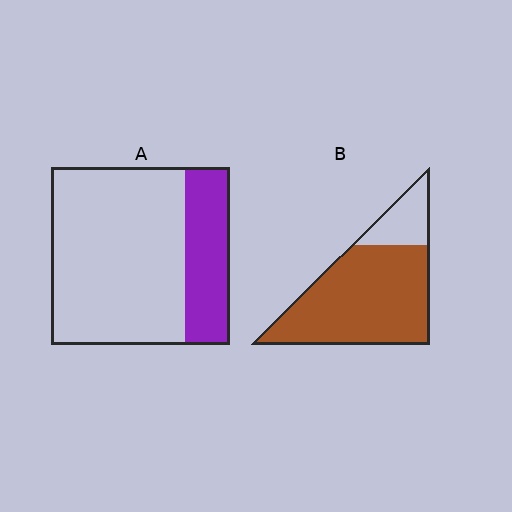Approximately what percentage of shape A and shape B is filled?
A is approximately 25% and B is approximately 80%.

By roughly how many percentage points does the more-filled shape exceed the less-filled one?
By roughly 55 percentage points (B over A).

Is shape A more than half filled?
No.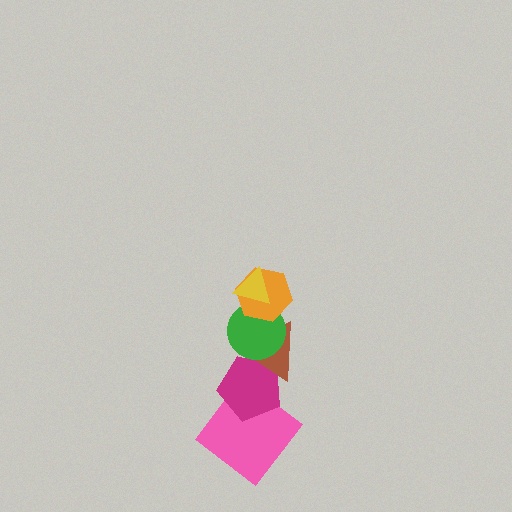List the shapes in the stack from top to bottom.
From top to bottom: the yellow triangle, the orange hexagon, the green circle, the brown triangle, the magenta pentagon, the pink diamond.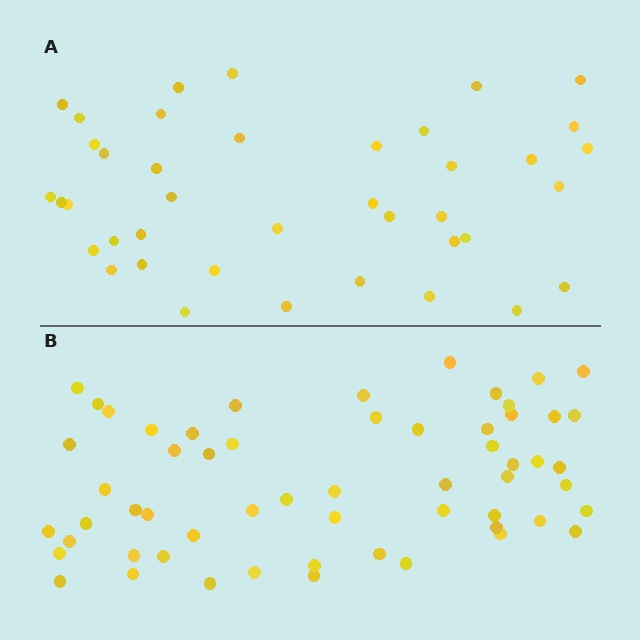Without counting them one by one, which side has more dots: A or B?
Region B (the bottom region) has more dots.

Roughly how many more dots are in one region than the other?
Region B has approximately 20 more dots than region A.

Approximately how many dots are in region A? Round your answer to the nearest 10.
About 40 dots.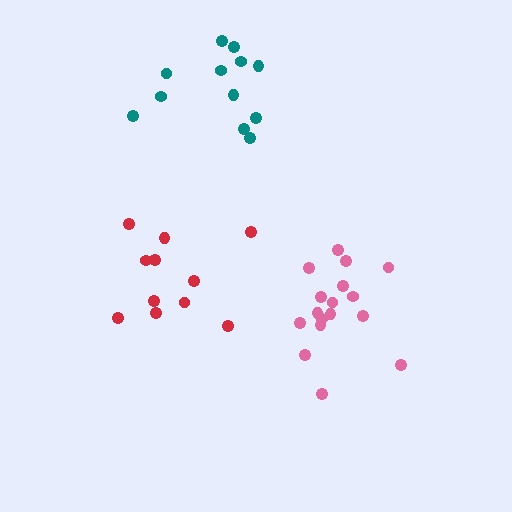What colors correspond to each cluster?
The clusters are colored: red, teal, pink.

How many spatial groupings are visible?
There are 3 spatial groupings.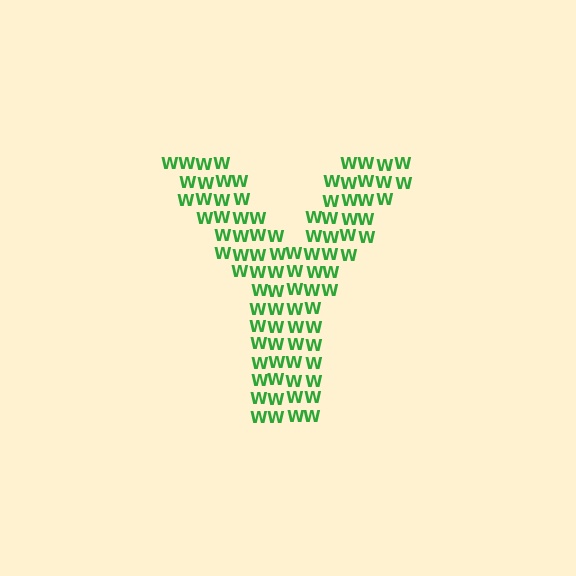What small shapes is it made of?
It is made of small letter W's.